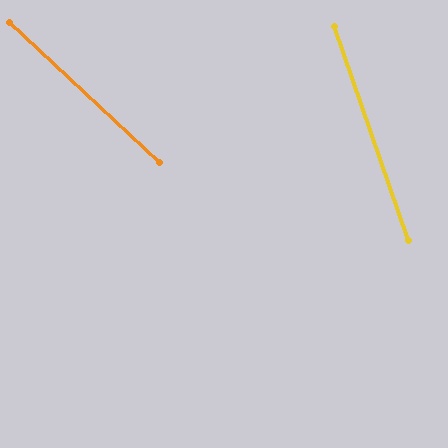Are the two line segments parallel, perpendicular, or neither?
Neither parallel nor perpendicular — they differ by about 28°.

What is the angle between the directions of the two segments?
Approximately 28 degrees.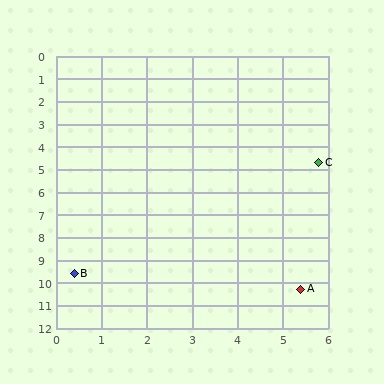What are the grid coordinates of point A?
Point A is at approximately (5.4, 10.3).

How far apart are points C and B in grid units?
Points C and B are about 7.3 grid units apart.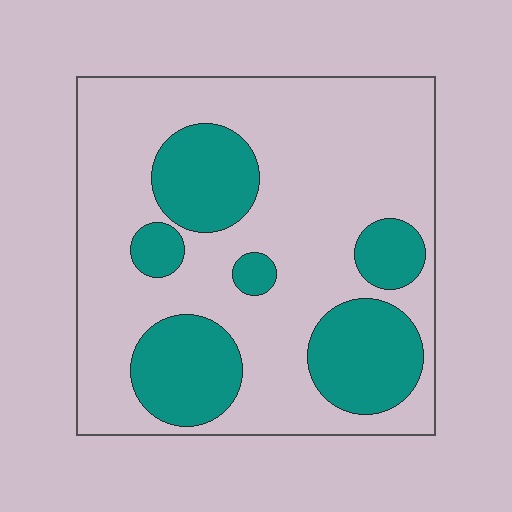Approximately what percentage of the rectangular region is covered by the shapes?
Approximately 30%.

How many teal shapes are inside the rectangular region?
6.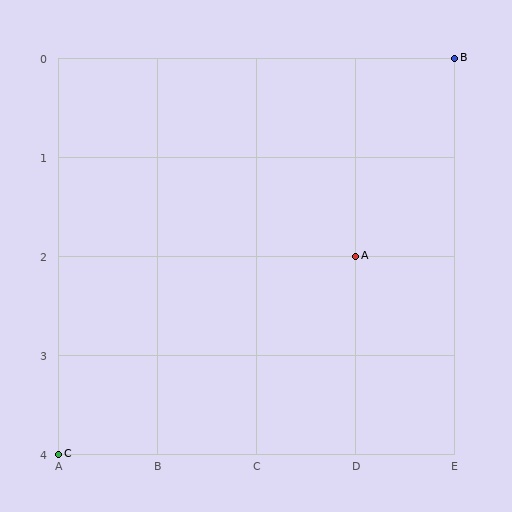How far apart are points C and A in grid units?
Points C and A are 3 columns and 2 rows apart (about 3.6 grid units diagonally).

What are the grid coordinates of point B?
Point B is at grid coordinates (E, 0).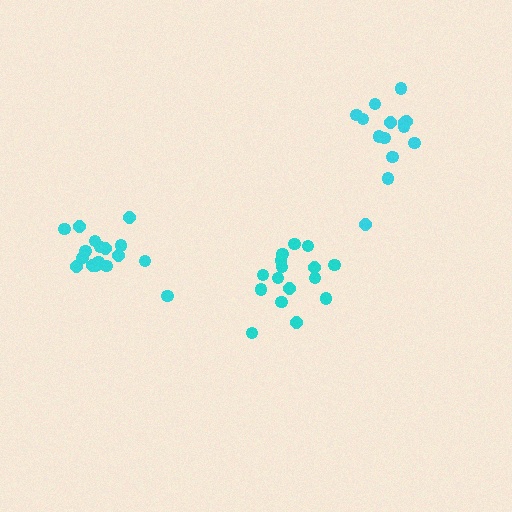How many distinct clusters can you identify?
There are 3 distinct clusters.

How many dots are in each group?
Group 1: 14 dots, Group 2: 16 dots, Group 3: 17 dots (47 total).